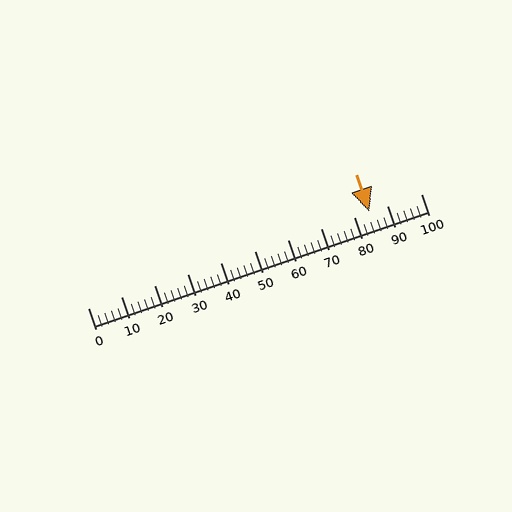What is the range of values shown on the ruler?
The ruler shows values from 0 to 100.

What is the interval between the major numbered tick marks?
The major tick marks are spaced 10 units apart.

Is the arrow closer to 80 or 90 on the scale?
The arrow is closer to 80.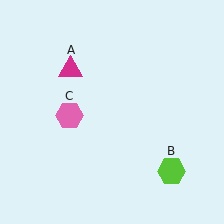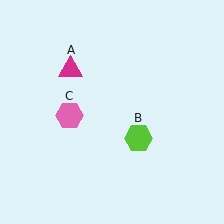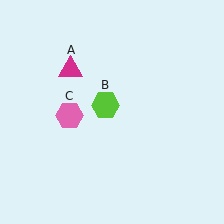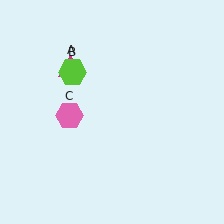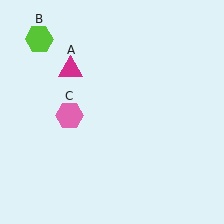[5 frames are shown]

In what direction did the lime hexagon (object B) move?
The lime hexagon (object B) moved up and to the left.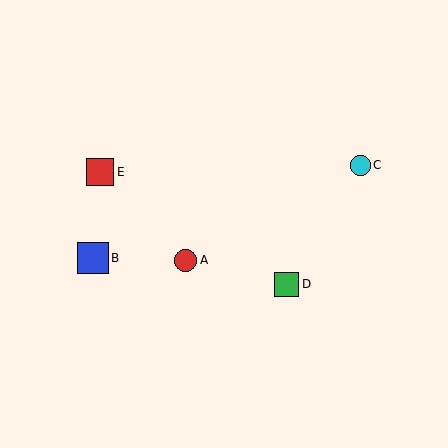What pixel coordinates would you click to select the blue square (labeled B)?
Click at (93, 258) to select the blue square B.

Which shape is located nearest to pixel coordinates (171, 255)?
The red circle (labeled A) at (186, 260) is nearest to that location.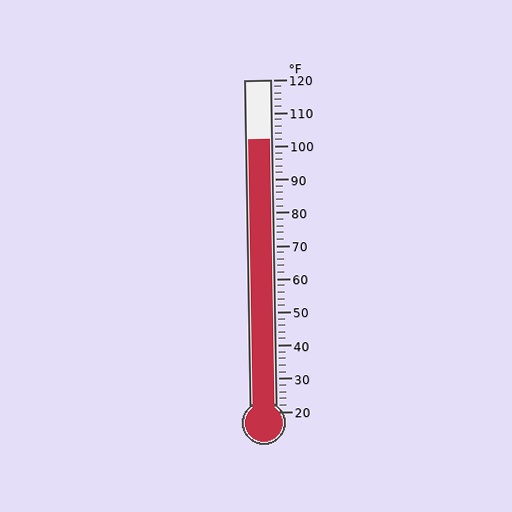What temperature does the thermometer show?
The thermometer shows approximately 102°F.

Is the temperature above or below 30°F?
The temperature is above 30°F.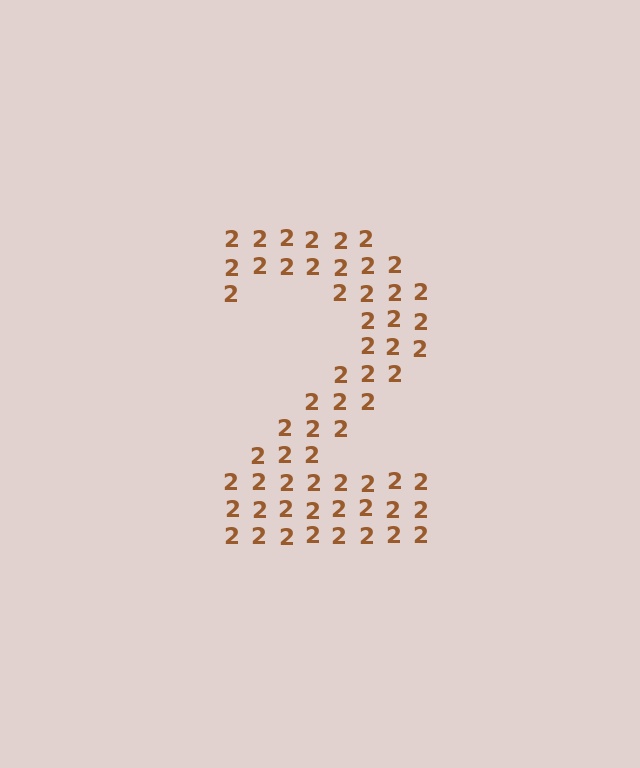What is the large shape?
The large shape is the digit 2.